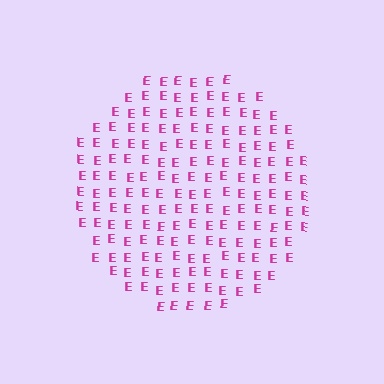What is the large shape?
The large shape is a circle.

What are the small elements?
The small elements are letter E's.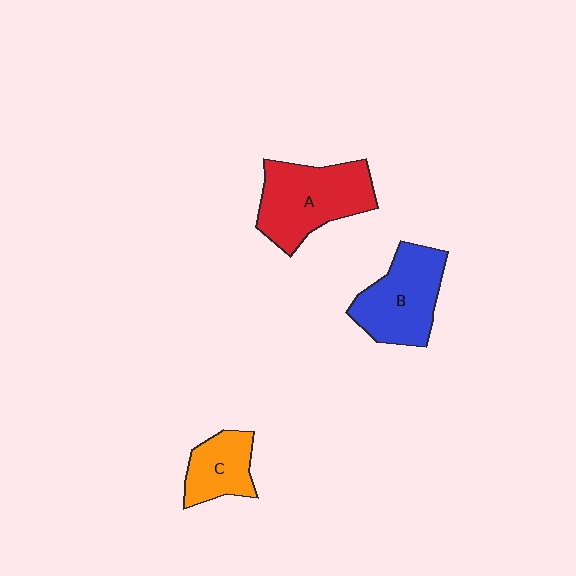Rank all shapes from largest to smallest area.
From largest to smallest: A (red), B (blue), C (orange).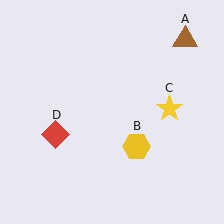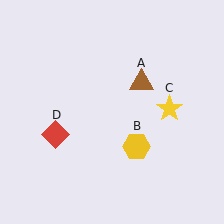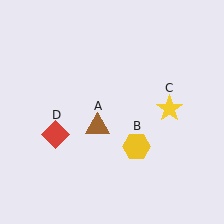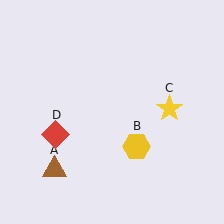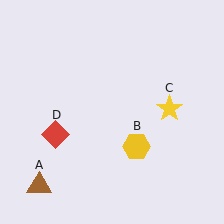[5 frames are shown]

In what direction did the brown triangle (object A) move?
The brown triangle (object A) moved down and to the left.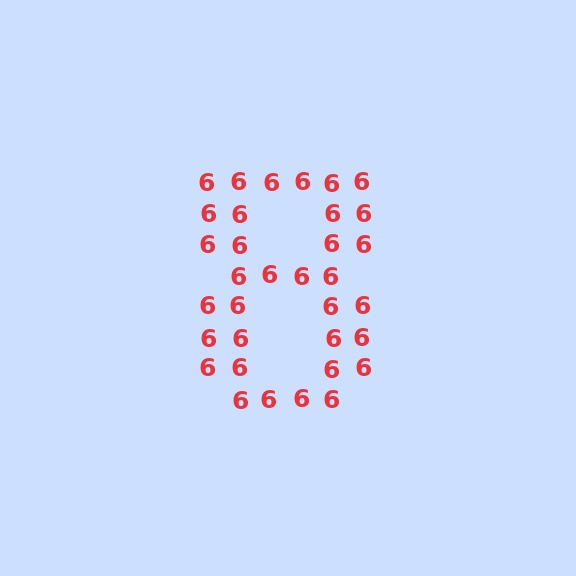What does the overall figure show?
The overall figure shows the digit 8.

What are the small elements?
The small elements are digit 6's.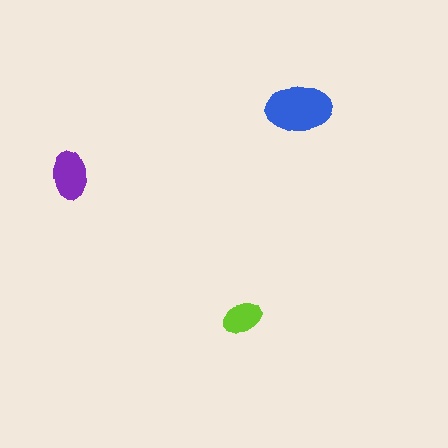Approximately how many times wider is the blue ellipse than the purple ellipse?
About 1.5 times wider.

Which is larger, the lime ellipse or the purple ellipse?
The purple one.